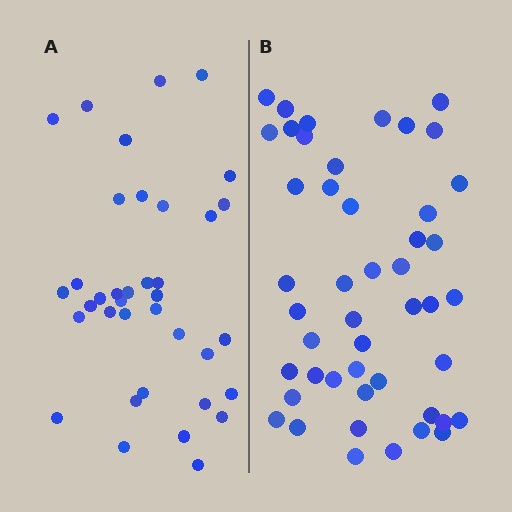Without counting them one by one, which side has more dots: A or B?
Region B (the right region) has more dots.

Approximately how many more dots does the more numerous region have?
Region B has roughly 10 or so more dots than region A.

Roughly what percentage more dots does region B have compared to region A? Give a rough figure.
About 25% more.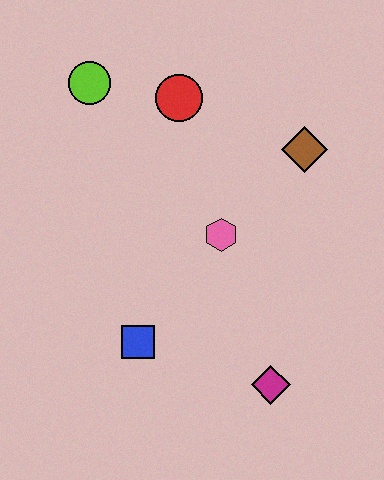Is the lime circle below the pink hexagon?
No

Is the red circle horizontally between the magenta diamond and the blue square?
Yes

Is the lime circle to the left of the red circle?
Yes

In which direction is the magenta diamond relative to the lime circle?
The magenta diamond is below the lime circle.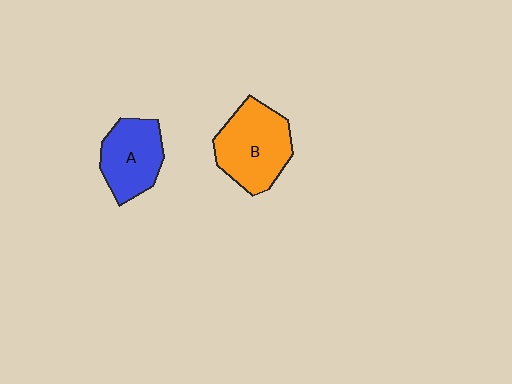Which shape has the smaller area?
Shape A (blue).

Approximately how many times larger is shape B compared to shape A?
Approximately 1.3 times.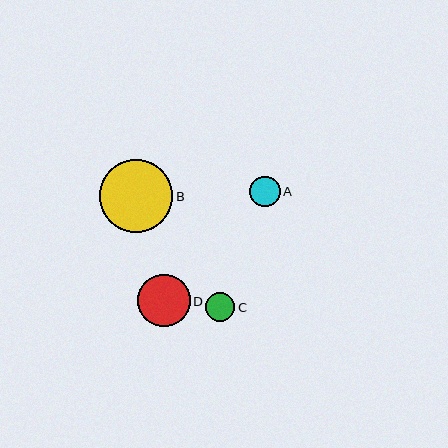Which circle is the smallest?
Circle C is the smallest with a size of approximately 29 pixels.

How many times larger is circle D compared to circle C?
Circle D is approximately 1.8 times the size of circle C.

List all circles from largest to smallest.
From largest to smallest: B, D, A, C.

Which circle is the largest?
Circle B is the largest with a size of approximately 74 pixels.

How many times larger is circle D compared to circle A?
Circle D is approximately 1.7 times the size of circle A.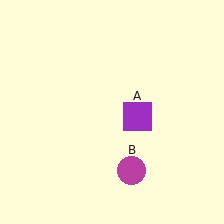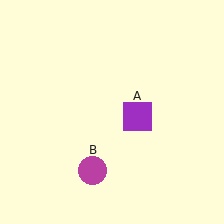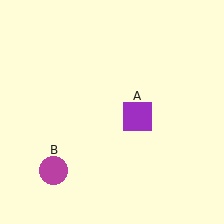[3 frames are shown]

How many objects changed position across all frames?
1 object changed position: magenta circle (object B).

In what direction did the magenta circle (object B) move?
The magenta circle (object B) moved left.